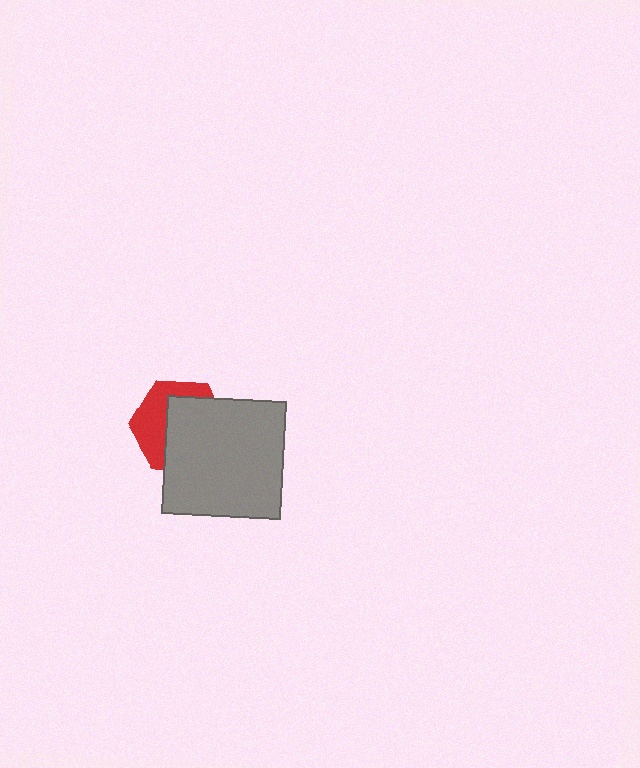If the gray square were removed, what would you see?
You would see the complete red hexagon.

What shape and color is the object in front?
The object in front is a gray square.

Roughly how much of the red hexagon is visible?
A small part of it is visible (roughly 41%).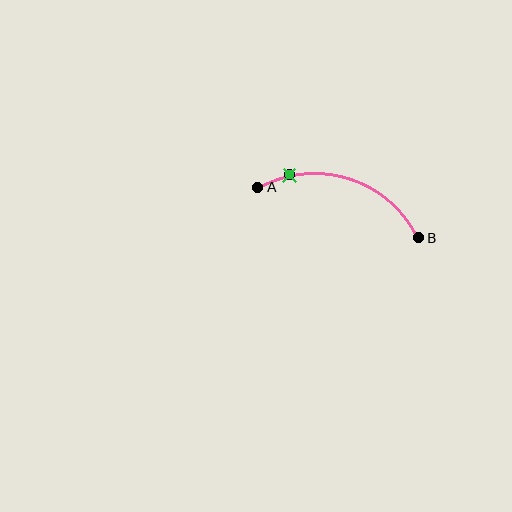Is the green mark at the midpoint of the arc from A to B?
No. The green mark lies on the arc but is closer to endpoint A. The arc midpoint would be at the point on the curve equidistant along the arc from both A and B.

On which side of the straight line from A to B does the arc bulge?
The arc bulges above the straight line connecting A and B.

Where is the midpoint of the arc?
The arc midpoint is the point on the curve farthest from the straight line joining A and B. It sits above that line.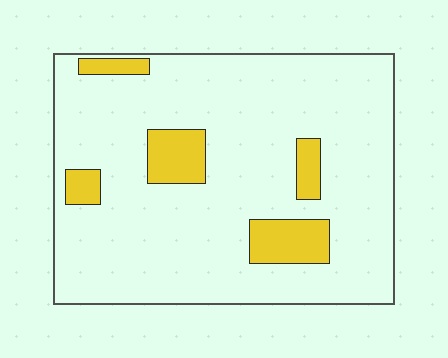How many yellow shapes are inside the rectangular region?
5.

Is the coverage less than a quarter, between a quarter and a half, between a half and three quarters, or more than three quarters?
Less than a quarter.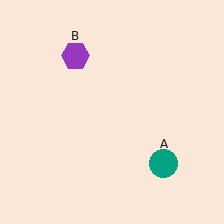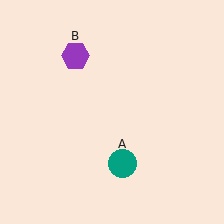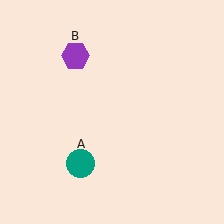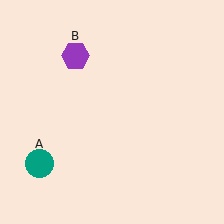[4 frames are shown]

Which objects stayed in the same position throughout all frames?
Purple hexagon (object B) remained stationary.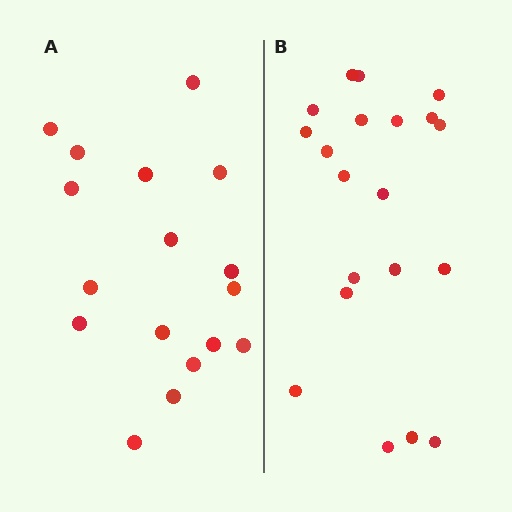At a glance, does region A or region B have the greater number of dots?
Region B (the right region) has more dots.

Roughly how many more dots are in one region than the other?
Region B has just a few more — roughly 2 or 3 more dots than region A.